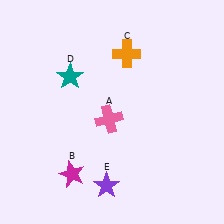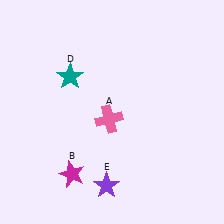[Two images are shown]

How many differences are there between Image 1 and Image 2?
There is 1 difference between the two images.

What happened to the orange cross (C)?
The orange cross (C) was removed in Image 2. It was in the top-right area of Image 1.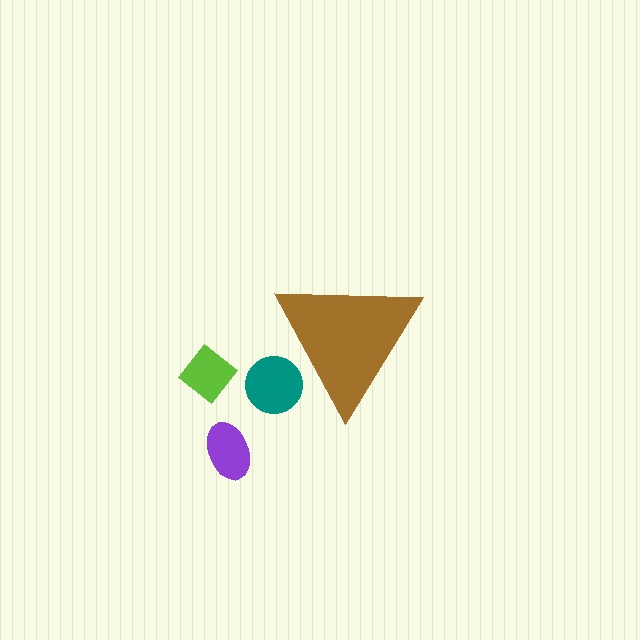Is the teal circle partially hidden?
Yes, the teal circle is partially hidden behind the brown triangle.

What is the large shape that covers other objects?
A brown triangle.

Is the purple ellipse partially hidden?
No, the purple ellipse is fully visible.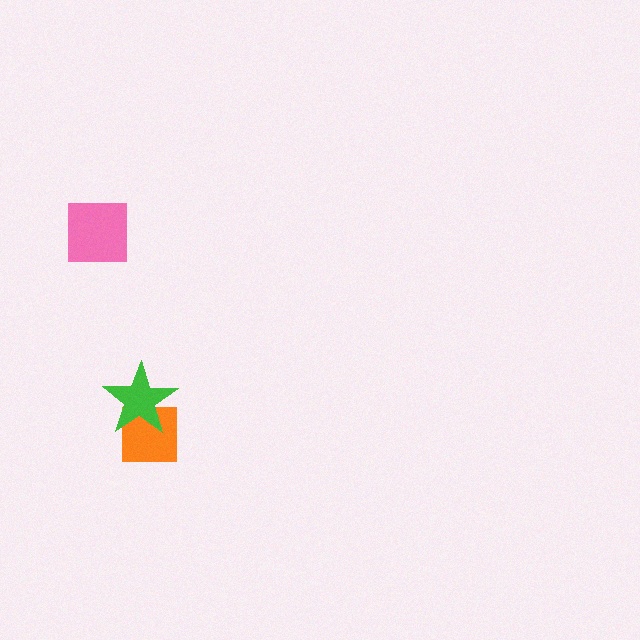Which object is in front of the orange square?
The green star is in front of the orange square.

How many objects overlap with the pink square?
0 objects overlap with the pink square.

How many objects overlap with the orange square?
1 object overlaps with the orange square.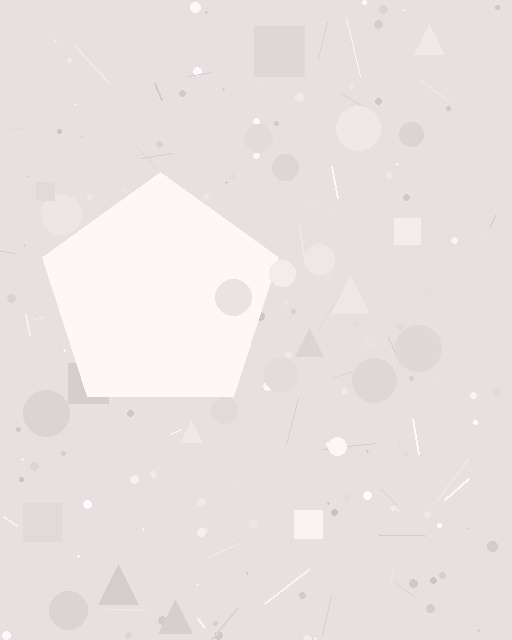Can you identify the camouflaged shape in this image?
The camouflaged shape is a pentagon.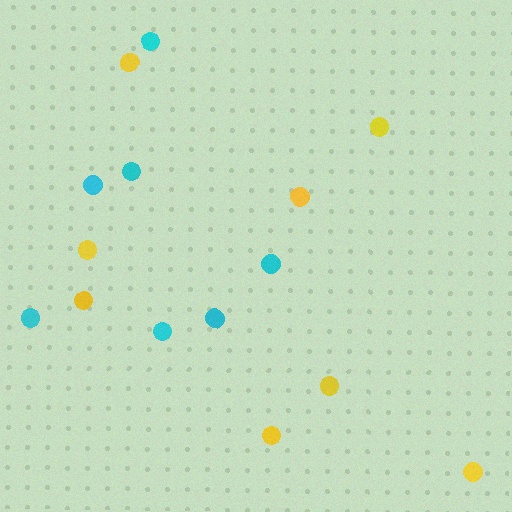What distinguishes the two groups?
There are 2 groups: one group of cyan circles (7) and one group of yellow circles (8).